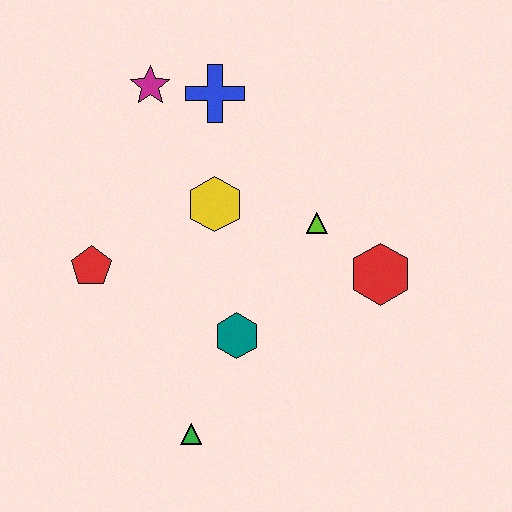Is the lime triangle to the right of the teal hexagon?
Yes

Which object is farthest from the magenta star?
The green triangle is farthest from the magenta star.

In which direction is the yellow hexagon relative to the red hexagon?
The yellow hexagon is to the left of the red hexagon.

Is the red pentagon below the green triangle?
No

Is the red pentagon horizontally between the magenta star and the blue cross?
No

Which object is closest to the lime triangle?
The red hexagon is closest to the lime triangle.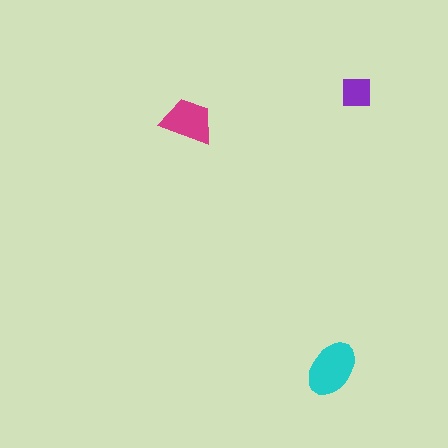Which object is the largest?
The cyan ellipse.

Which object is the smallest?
The purple square.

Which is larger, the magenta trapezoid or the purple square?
The magenta trapezoid.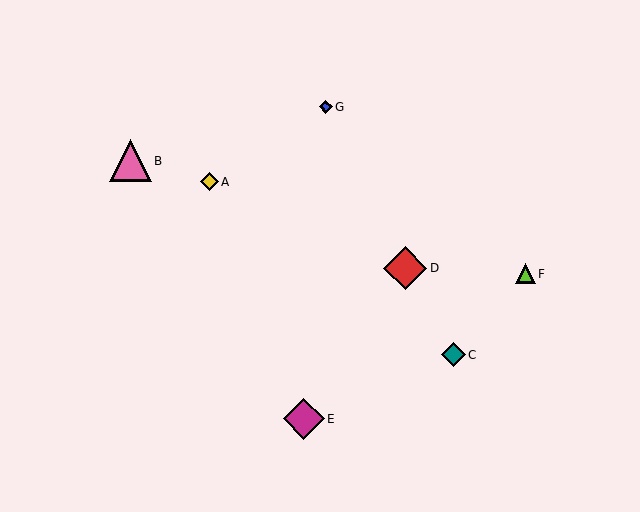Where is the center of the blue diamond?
The center of the blue diamond is at (326, 107).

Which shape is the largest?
The red diamond (labeled D) is the largest.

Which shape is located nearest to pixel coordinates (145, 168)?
The pink triangle (labeled B) at (130, 161) is nearest to that location.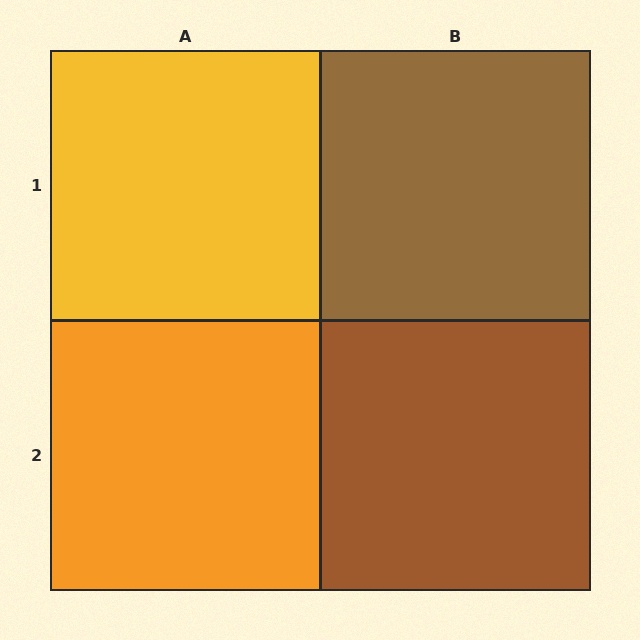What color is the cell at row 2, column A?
Orange.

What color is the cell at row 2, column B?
Brown.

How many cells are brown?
2 cells are brown.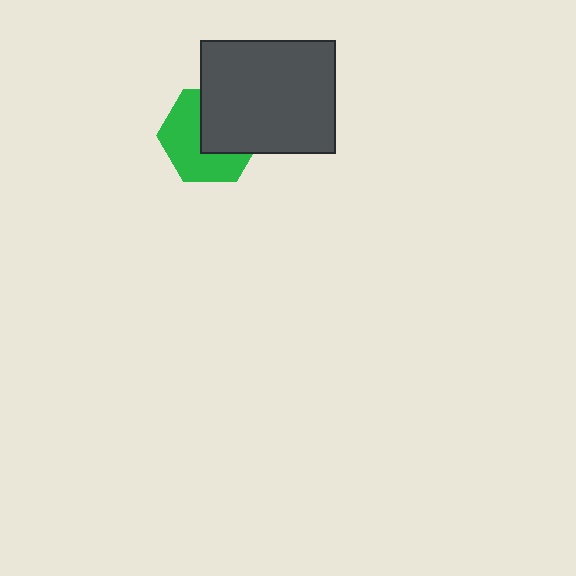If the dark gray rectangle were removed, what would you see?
You would see the complete green hexagon.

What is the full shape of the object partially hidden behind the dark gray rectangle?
The partially hidden object is a green hexagon.